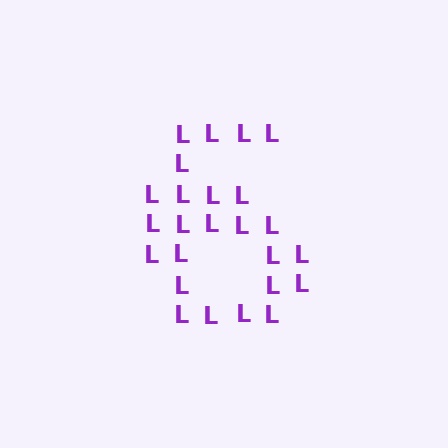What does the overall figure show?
The overall figure shows the digit 6.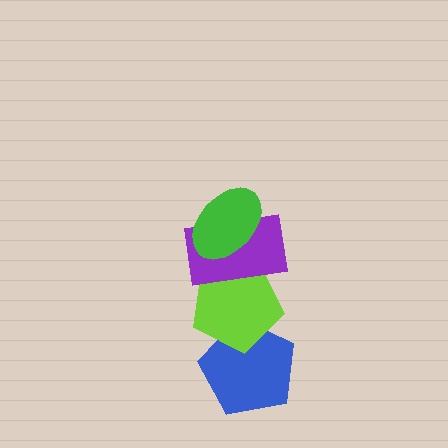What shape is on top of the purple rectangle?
The green ellipse is on top of the purple rectangle.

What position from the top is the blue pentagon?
The blue pentagon is 4th from the top.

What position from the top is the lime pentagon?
The lime pentagon is 3rd from the top.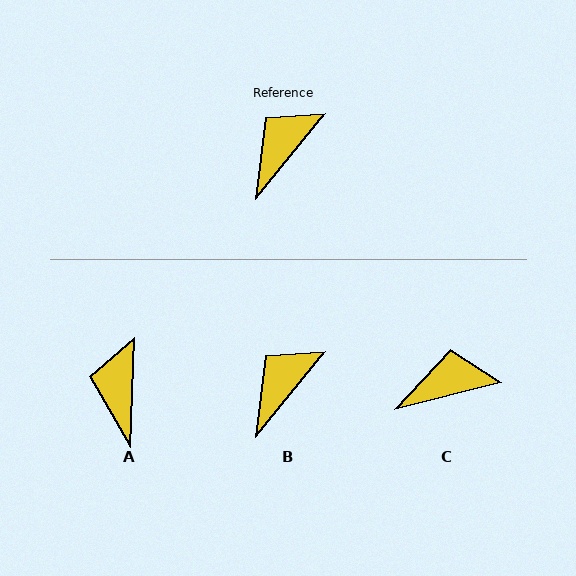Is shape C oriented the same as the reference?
No, it is off by about 37 degrees.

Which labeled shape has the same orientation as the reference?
B.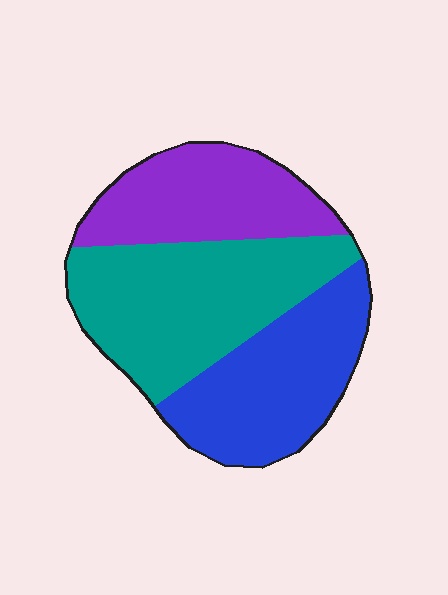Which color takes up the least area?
Purple, at roughly 25%.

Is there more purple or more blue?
Blue.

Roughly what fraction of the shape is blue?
Blue takes up about one third (1/3) of the shape.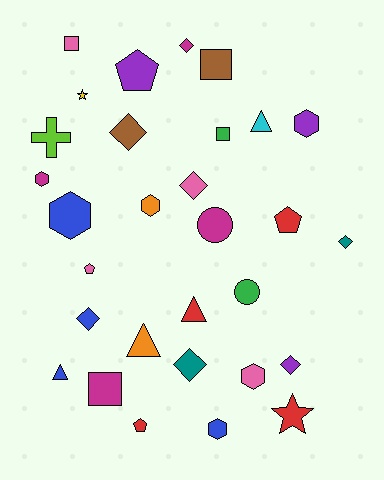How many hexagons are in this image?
There are 6 hexagons.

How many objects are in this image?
There are 30 objects.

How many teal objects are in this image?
There are 2 teal objects.